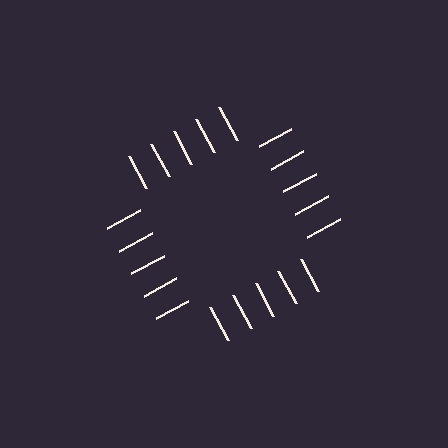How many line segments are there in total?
20 — 5 along each of the 4 edges.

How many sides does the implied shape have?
4 sides — the line-ends trace a square.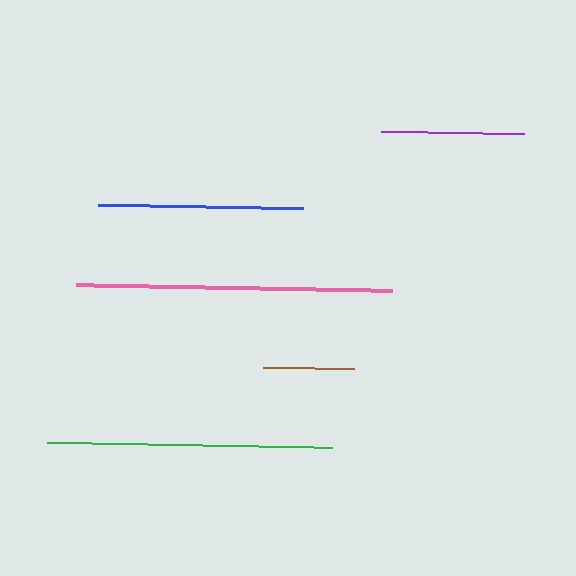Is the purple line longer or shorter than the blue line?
The blue line is longer than the purple line.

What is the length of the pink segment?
The pink segment is approximately 316 pixels long.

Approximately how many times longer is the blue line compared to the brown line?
The blue line is approximately 2.3 times the length of the brown line.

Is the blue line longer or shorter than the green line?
The green line is longer than the blue line.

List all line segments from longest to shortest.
From longest to shortest: pink, green, blue, purple, brown.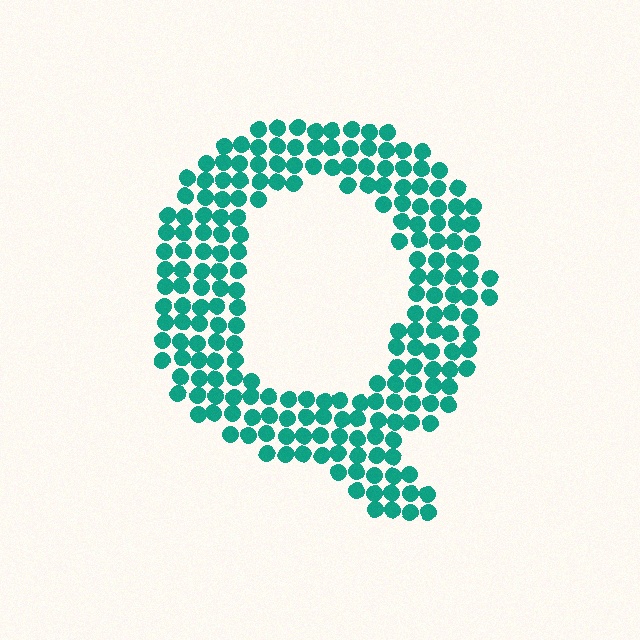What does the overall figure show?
The overall figure shows the letter Q.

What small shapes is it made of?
It is made of small circles.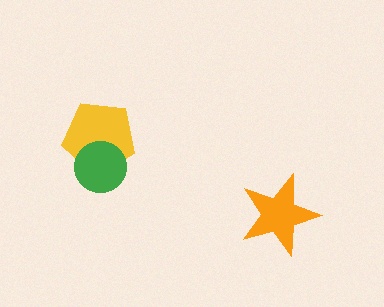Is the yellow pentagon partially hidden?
Yes, it is partially covered by another shape.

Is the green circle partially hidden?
No, no other shape covers it.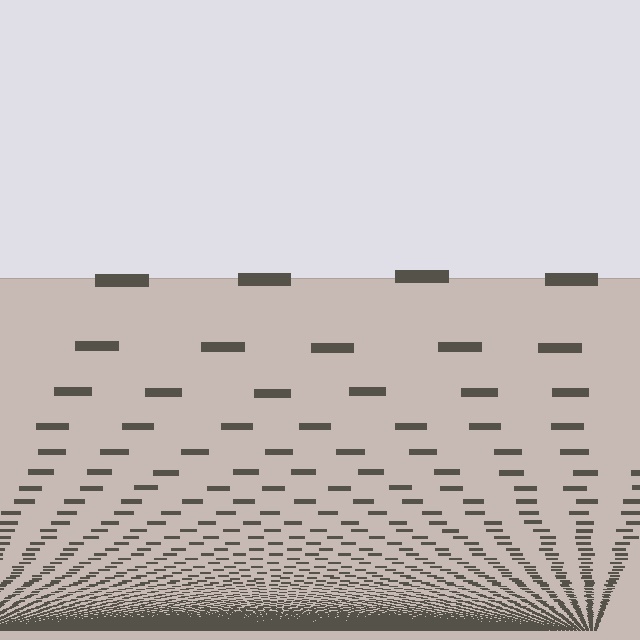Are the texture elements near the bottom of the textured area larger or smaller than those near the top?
Smaller. The gradient is inverted — elements near the bottom are smaller and denser.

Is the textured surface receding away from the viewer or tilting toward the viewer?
The surface appears to tilt toward the viewer. Texture elements get larger and sparser toward the top.